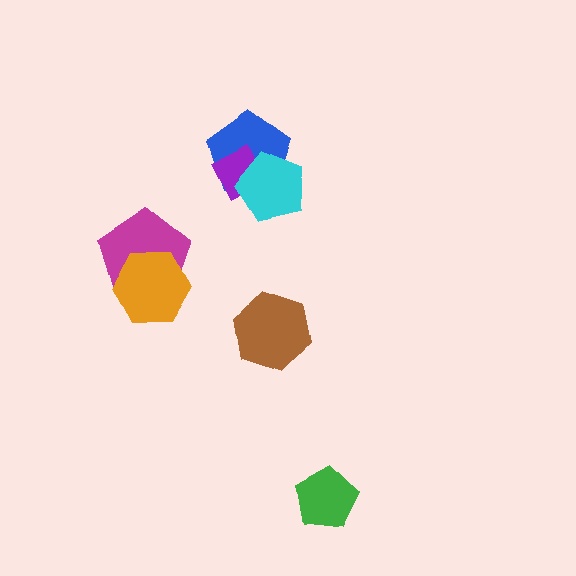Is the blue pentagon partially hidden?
Yes, it is partially covered by another shape.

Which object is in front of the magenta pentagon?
The orange hexagon is in front of the magenta pentagon.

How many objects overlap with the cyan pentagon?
2 objects overlap with the cyan pentagon.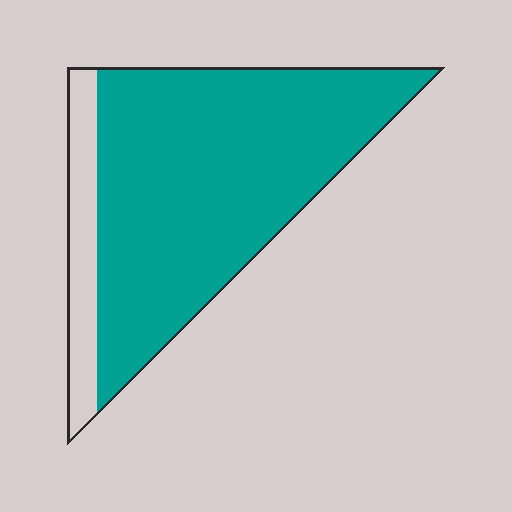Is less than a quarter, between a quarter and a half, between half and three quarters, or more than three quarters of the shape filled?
More than three quarters.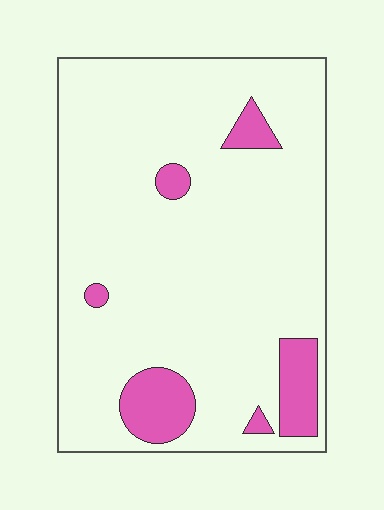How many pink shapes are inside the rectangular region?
6.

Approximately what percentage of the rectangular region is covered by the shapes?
Approximately 10%.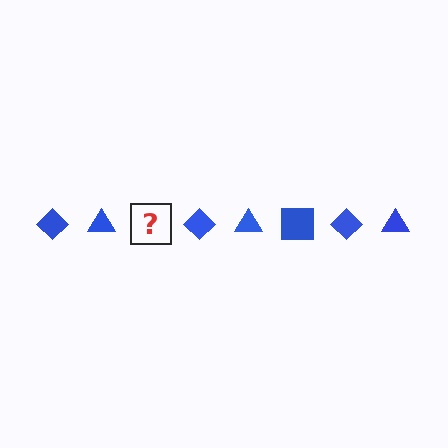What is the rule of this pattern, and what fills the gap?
The rule is that the pattern cycles through diamond, triangle, square shapes in blue. The gap should be filled with a blue square.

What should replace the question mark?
The question mark should be replaced with a blue square.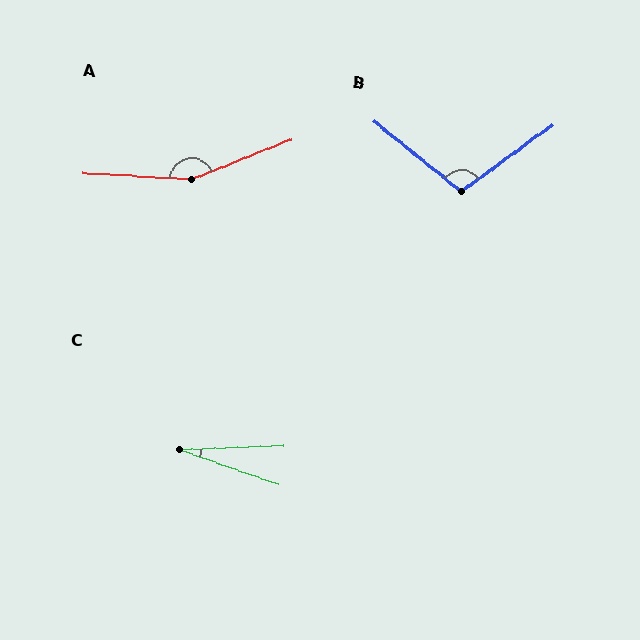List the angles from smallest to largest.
C (21°), B (105°), A (154°).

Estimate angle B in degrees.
Approximately 105 degrees.